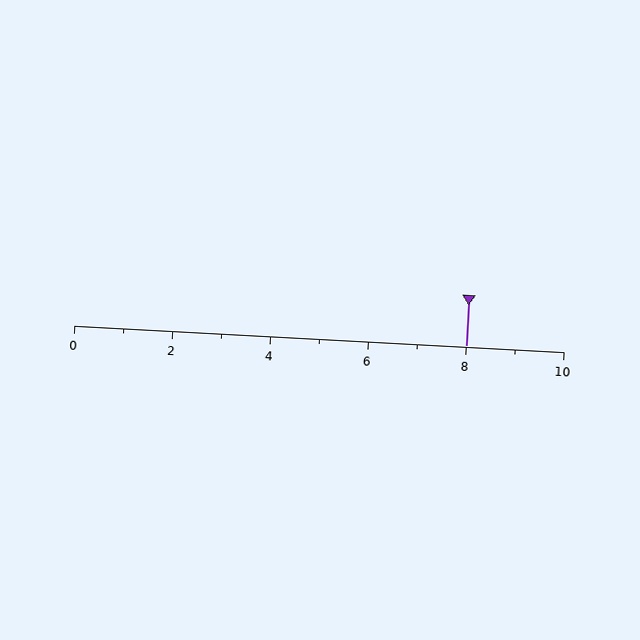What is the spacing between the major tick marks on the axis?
The major ticks are spaced 2 apart.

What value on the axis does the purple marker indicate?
The marker indicates approximately 8.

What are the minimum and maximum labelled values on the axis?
The axis runs from 0 to 10.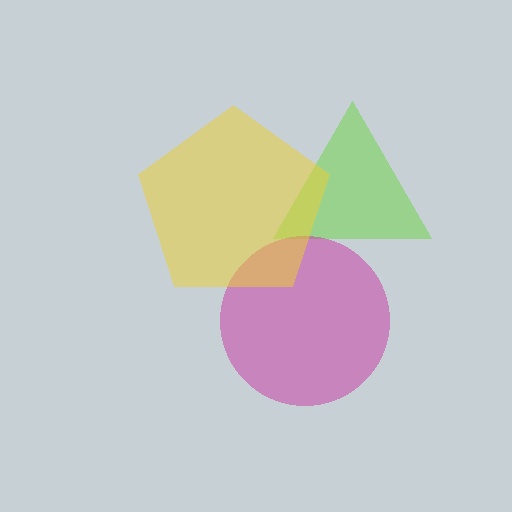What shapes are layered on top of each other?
The layered shapes are: a lime triangle, a magenta circle, a yellow pentagon.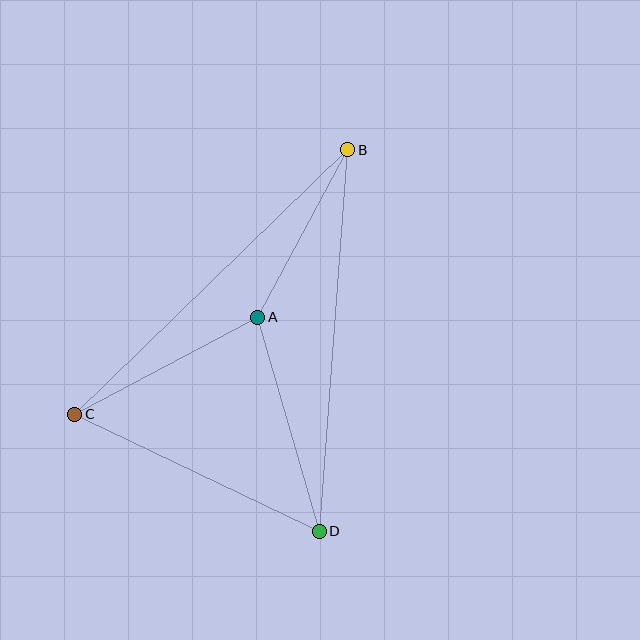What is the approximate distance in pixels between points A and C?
The distance between A and C is approximately 207 pixels.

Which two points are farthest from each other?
Points B and D are farthest from each other.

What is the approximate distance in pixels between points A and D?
The distance between A and D is approximately 223 pixels.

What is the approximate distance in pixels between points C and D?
The distance between C and D is approximately 271 pixels.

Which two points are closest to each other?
Points A and B are closest to each other.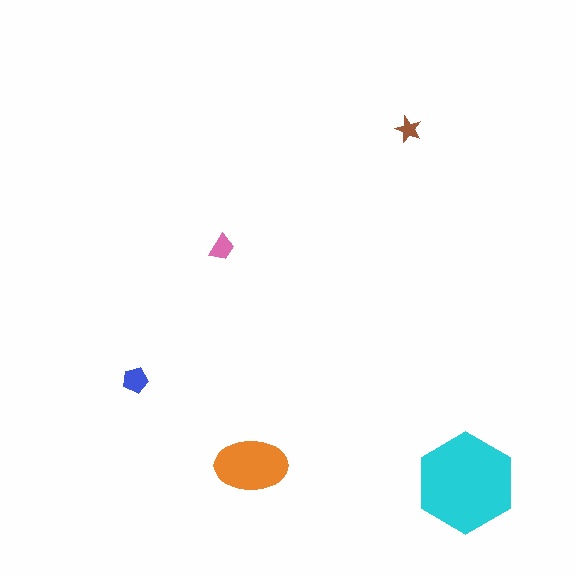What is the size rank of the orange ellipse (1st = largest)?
2nd.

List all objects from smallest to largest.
The brown star, the pink trapezoid, the blue pentagon, the orange ellipse, the cyan hexagon.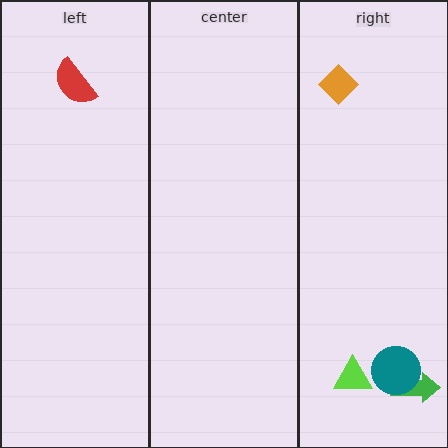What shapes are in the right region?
The green arrow, the teal circle, the lime triangle, the orange diamond.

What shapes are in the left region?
The red semicircle.